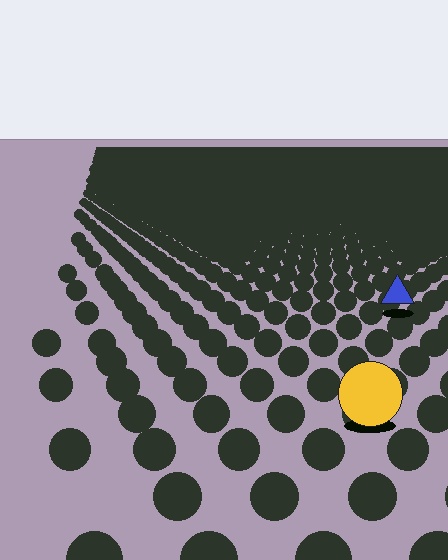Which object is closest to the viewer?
The yellow circle is closest. The texture marks near it are larger and more spread out.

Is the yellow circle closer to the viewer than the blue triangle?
Yes. The yellow circle is closer — you can tell from the texture gradient: the ground texture is coarser near it.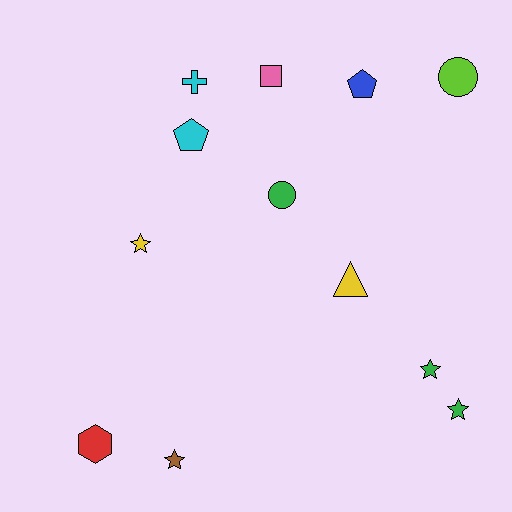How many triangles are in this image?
There is 1 triangle.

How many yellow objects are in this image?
There are 2 yellow objects.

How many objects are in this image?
There are 12 objects.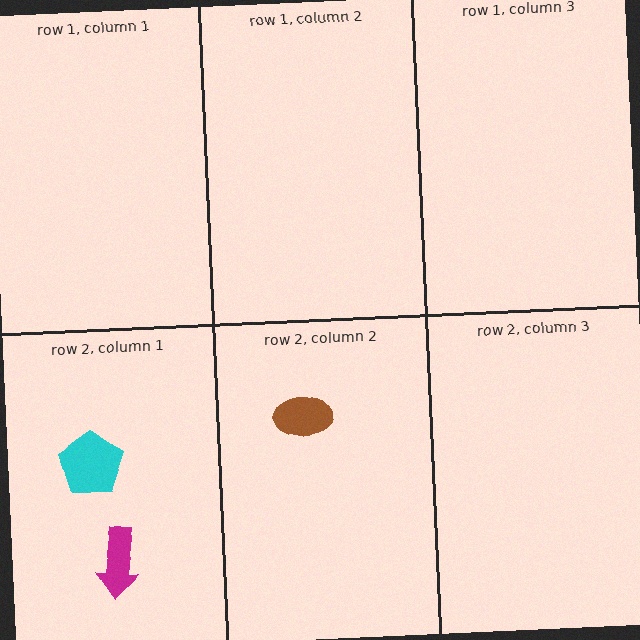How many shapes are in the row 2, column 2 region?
1.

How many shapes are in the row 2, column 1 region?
2.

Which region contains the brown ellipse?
The row 2, column 2 region.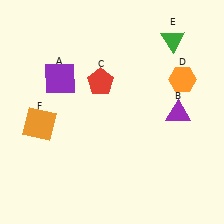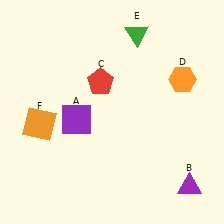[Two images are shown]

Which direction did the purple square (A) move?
The purple square (A) moved down.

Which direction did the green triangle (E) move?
The green triangle (E) moved left.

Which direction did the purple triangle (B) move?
The purple triangle (B) moved down.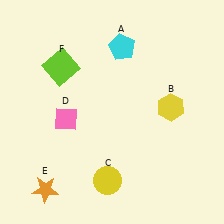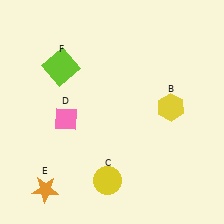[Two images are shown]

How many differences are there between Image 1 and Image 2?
There is 1 difference between the two images.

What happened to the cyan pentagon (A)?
The cyan pentagon (A) was removed in Image 2. It was in the top-right area of Image 1.